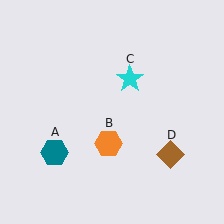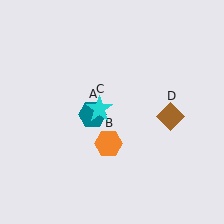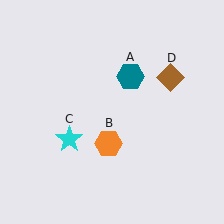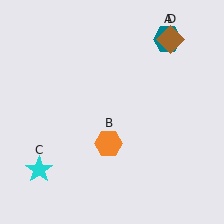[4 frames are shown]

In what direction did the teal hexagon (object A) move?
The teal hexagon (object A) moved up and to the right.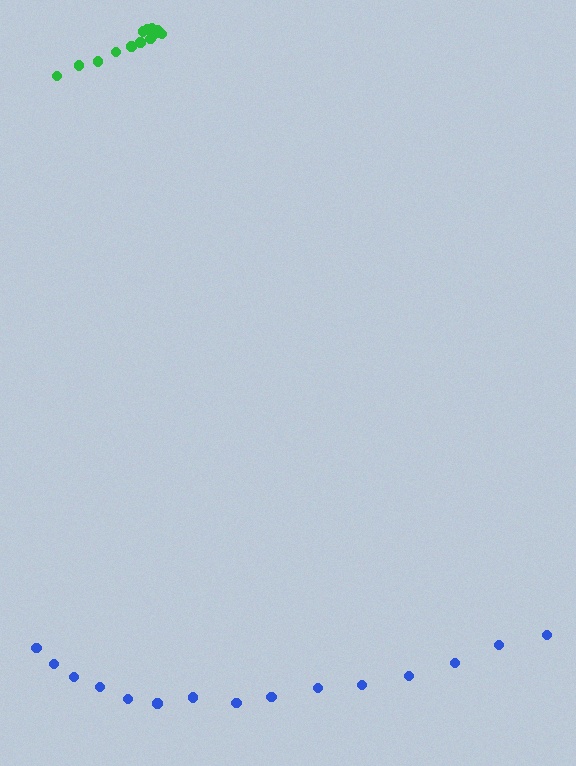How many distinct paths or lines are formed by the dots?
There are 2 distinct paths.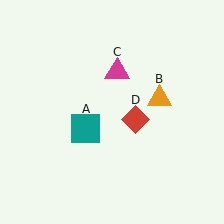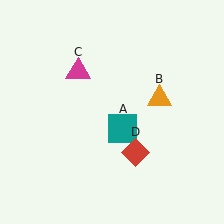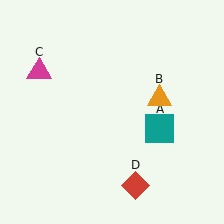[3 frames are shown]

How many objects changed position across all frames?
3 objects changed position: teal square (object A), magenta triangle (object C), red diamond (object D).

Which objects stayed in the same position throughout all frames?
Orange triangle (object B) remained stationary.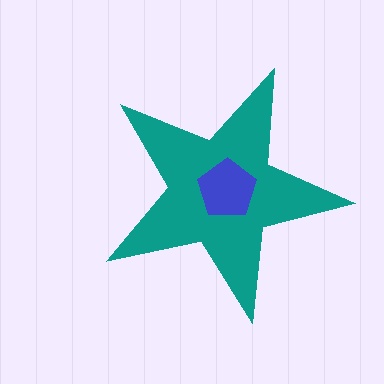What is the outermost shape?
The teal star.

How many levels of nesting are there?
2.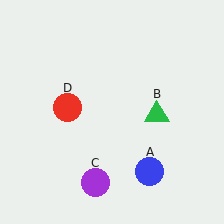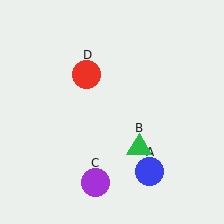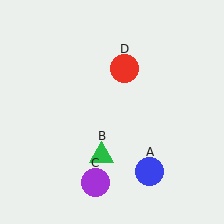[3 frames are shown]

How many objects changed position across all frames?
2 objects changed position: green triangle (object B), red circle (object D).